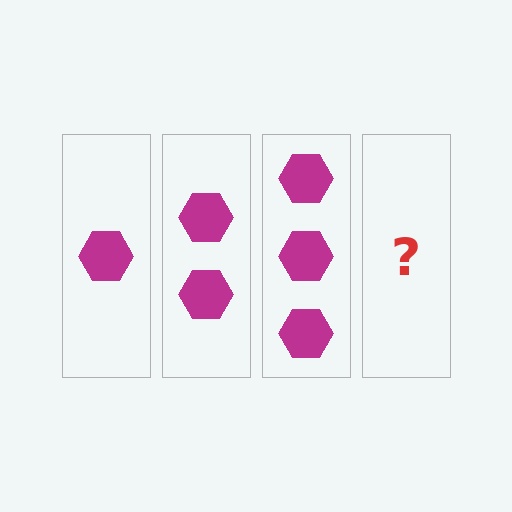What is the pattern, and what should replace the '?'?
The pattern is that each step adds one more hexagon. The '?' should be 4 hexagons.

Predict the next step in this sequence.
The next step is 4 hexagons.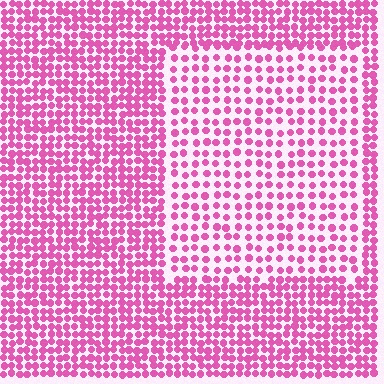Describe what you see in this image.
The image contains small pink elements arranged at two different densities. A rectangle-shaped region is visible where the elements are less densely packed than the surrounding area.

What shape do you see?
I see a rectangle.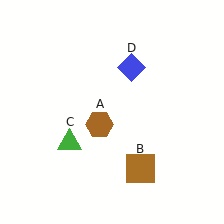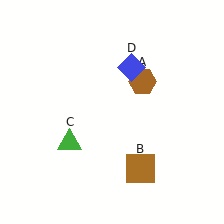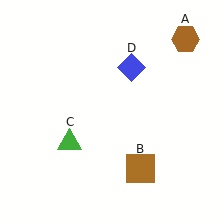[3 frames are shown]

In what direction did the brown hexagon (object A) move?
The brown hexagon (object A) moved up and to the right.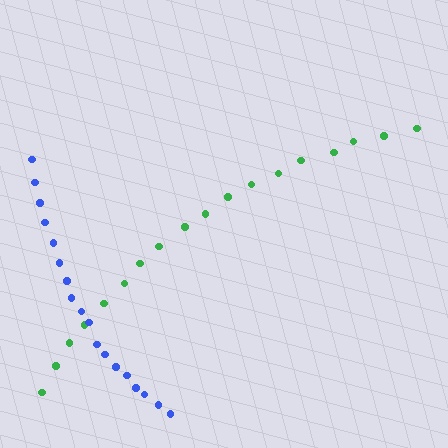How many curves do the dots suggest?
There are 2 distinct paths.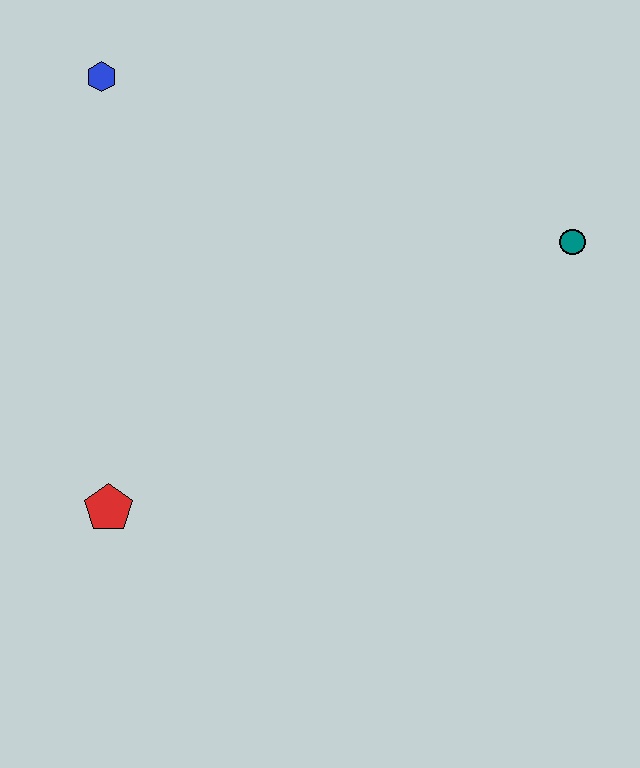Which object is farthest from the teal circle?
The red pentagon is farthest from the teal circle.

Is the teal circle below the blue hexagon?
Yes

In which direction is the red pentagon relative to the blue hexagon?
The red pentagon is below the blue hexagon.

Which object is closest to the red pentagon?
The blue hexagon is closest to the red pentagon.